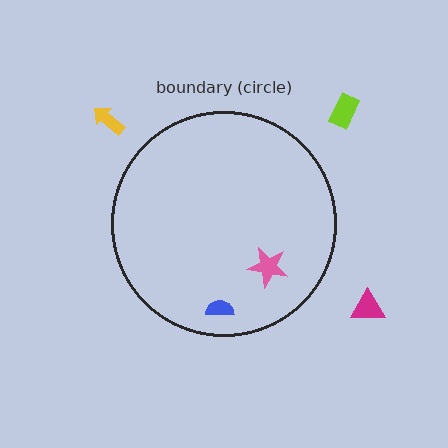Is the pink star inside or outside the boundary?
Inside.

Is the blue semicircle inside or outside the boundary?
Inside.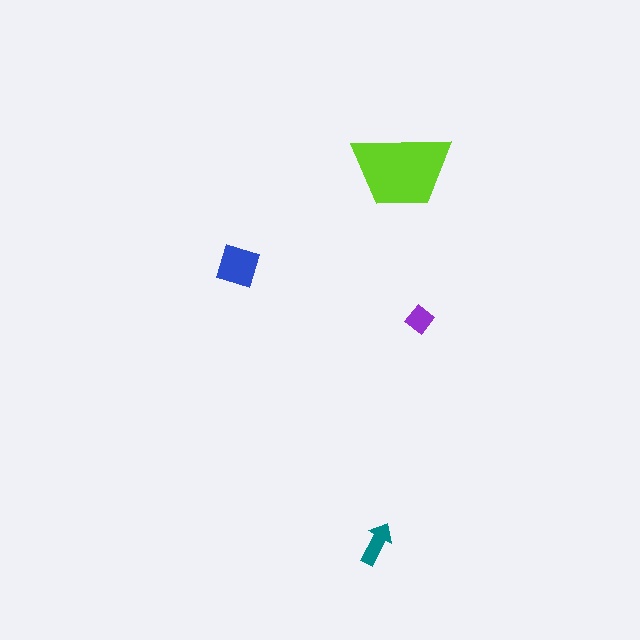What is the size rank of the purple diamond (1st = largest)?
4th.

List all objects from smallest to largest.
The purple diamond, the teal arrow, the blue square, the lime trapezoid.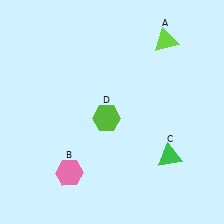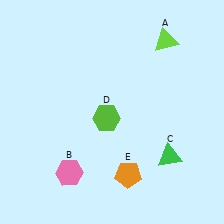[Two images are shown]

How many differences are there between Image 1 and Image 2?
There is 1 difference between the two images.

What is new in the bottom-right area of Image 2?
An orange pentagon (E) was added in the bottom-right area of Image 2.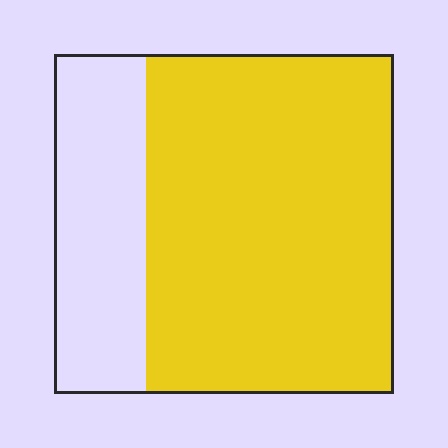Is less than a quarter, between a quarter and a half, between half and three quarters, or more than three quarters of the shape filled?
Between half and three quarters.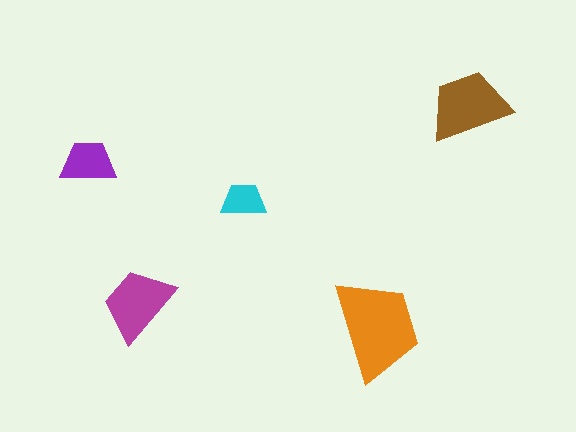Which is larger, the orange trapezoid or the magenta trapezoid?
The orange one.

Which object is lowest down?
The orange trapezoid is bottommost.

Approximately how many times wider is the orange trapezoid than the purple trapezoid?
About 2 times wider.